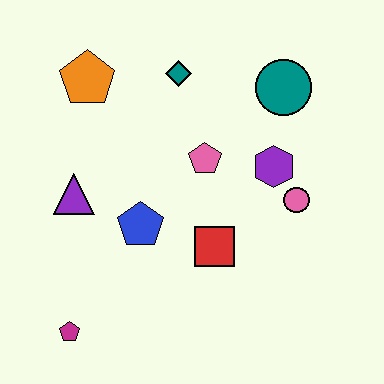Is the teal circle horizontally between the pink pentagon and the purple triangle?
No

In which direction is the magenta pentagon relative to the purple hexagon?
The magenta pentagon is to the left of the purple hexagon.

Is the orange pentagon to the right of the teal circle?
No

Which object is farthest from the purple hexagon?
The magenta pentagon is farthest from the purple hexagon.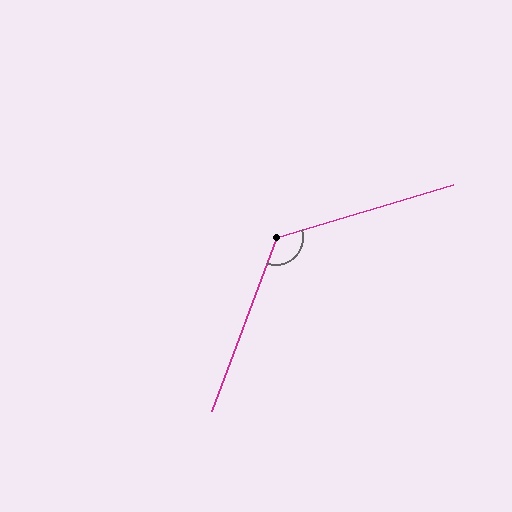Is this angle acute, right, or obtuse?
It is obtuse.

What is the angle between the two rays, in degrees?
Approximately 127 degrees.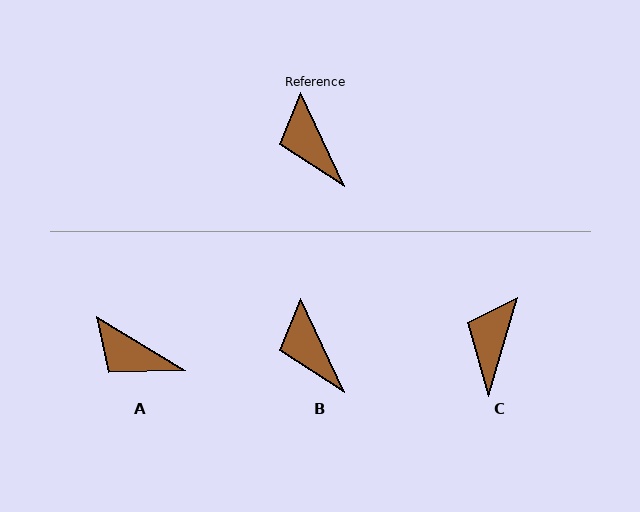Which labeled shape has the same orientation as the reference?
B.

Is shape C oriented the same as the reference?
No, it is off by about 42 degrees.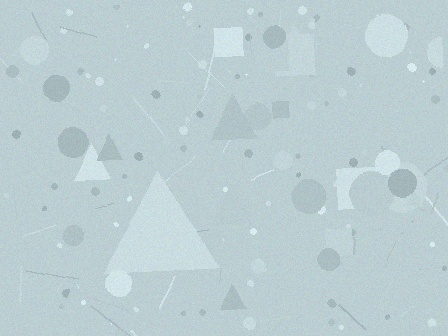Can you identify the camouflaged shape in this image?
The camouflaged shape is a triangle.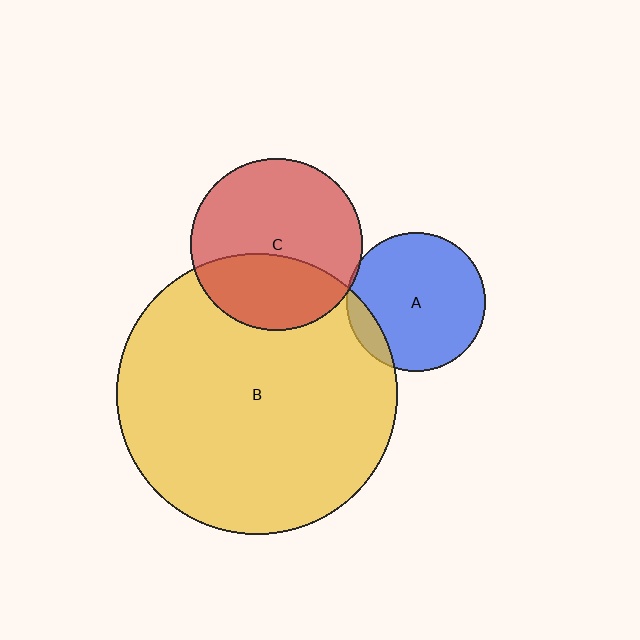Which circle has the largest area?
Circle B (yellow).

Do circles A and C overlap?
Yes.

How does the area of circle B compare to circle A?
Approximately 4.1 times.